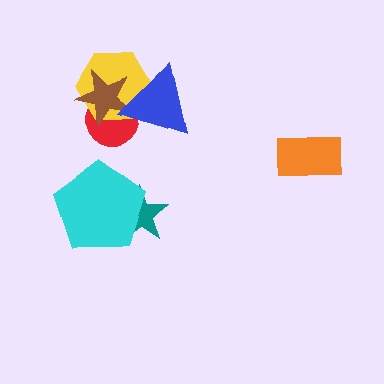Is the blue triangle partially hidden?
No, no other shape covers it.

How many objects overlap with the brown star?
3 objects overlap with the brown star.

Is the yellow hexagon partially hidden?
Yes, it is partially covered by another shape.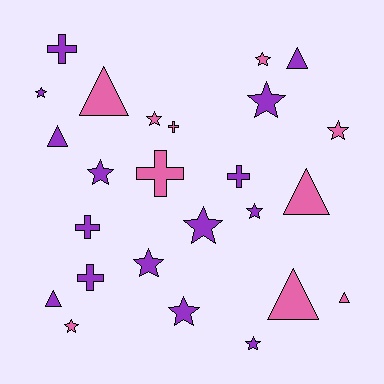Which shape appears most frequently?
Star, with 12 objects.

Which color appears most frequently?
Purple, with 15 objects.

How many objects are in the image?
There are 25 objects.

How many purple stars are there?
There are 8 purple stars.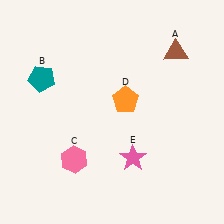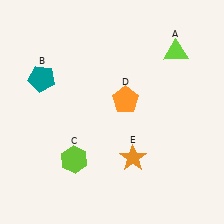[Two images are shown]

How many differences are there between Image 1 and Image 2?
There are 3 differences between the two images.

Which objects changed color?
A changed from brown to lime. C changed from pink to lime. E changed from pink to orange.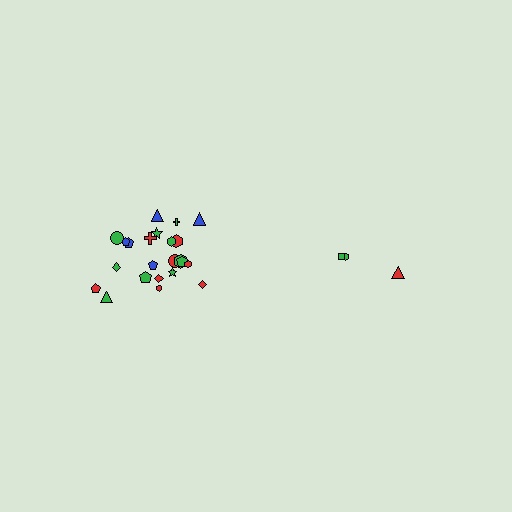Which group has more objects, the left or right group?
The left group.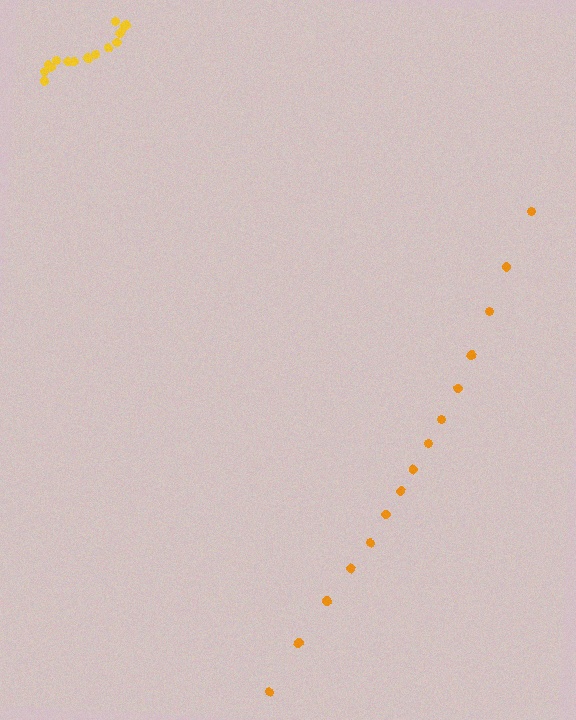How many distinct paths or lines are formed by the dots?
There are 2 distinct paths.